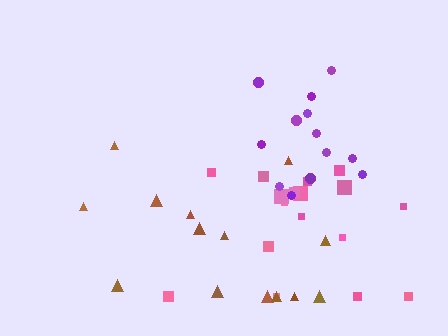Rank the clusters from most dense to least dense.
purple, pink, brown.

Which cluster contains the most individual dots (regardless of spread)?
Pink (17).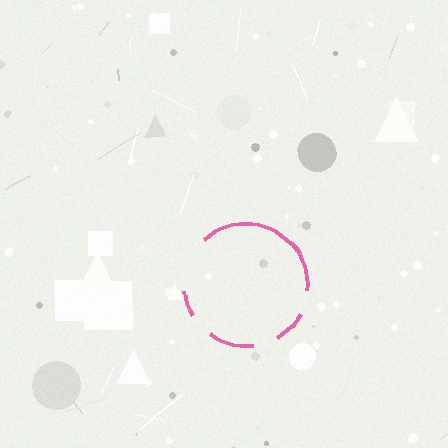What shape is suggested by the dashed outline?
The dashed outline suggests a circle.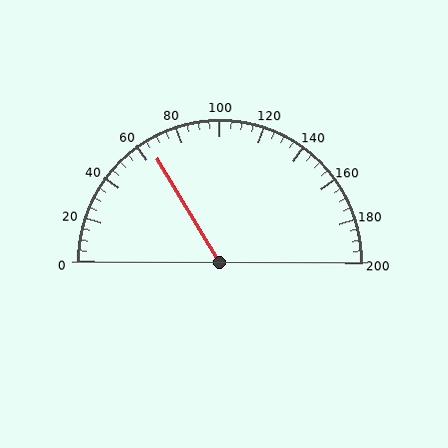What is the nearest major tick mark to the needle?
The nearest major tick mark is 60.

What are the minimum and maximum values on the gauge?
The gauge ranges from 0 to 200.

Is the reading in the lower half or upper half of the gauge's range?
The reading is in the lower half of the range (0 to 200).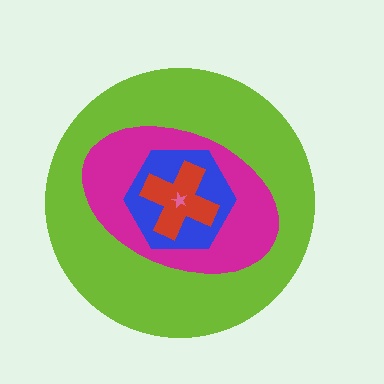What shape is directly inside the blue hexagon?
The red cross.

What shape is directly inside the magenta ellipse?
The blue hexagon.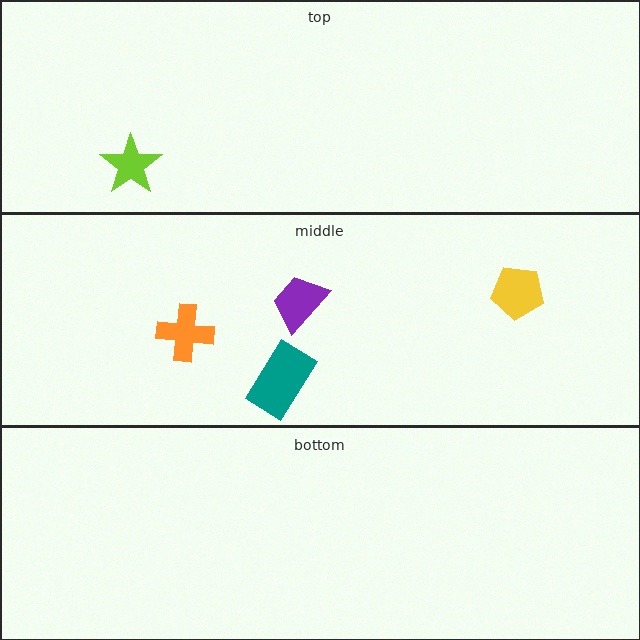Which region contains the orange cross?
The middle region.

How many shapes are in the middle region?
4.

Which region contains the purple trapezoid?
The middle region.